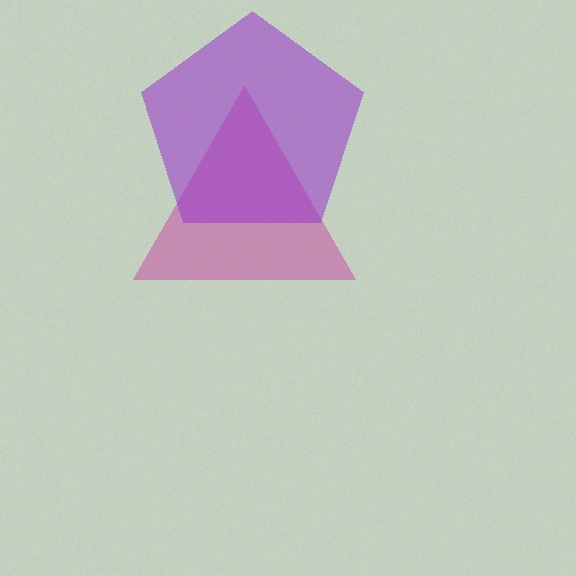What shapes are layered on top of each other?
The layered shapes are: a magenta triangle, a purple pentagon.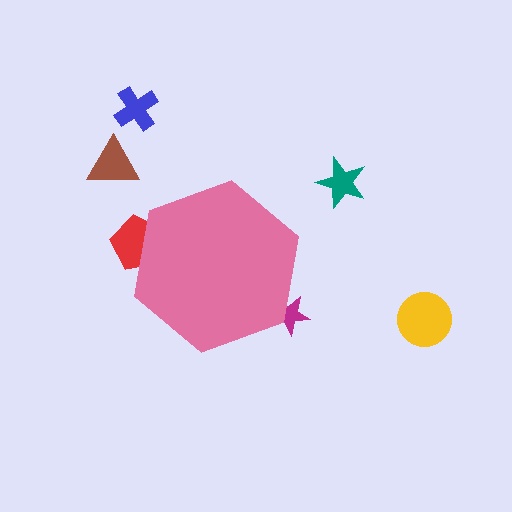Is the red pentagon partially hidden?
Yes, the red pentagon is partially hidden behind the pink hexagon.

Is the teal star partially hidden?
No, the teal star is fully visible.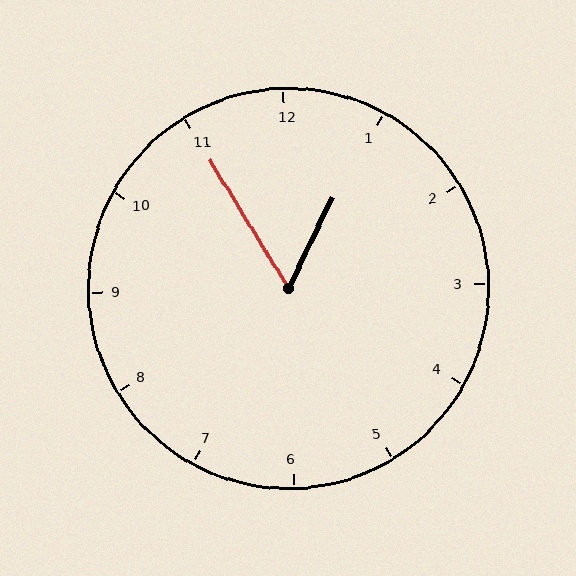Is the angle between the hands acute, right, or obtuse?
It is acute.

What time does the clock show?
12:55.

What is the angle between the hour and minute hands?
Approximately 58 degrees.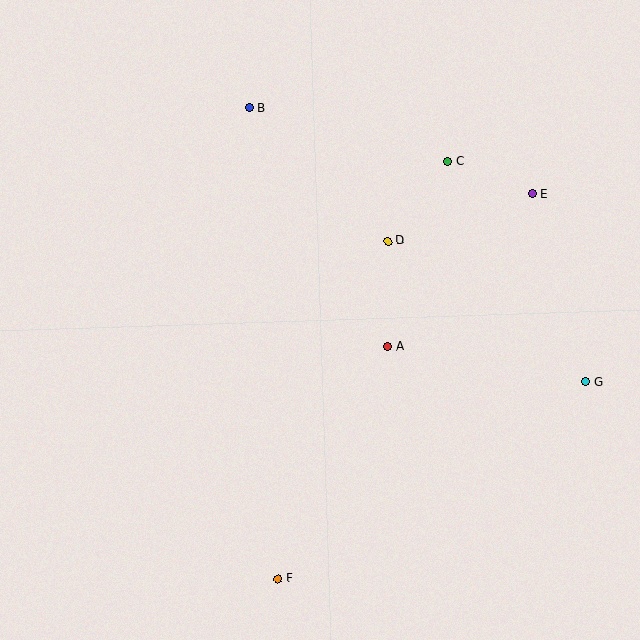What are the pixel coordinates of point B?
Point B is at (249, 108).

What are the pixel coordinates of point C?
Point C is at (448, 162).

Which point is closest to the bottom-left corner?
Point F is closest to the bottom-left corner.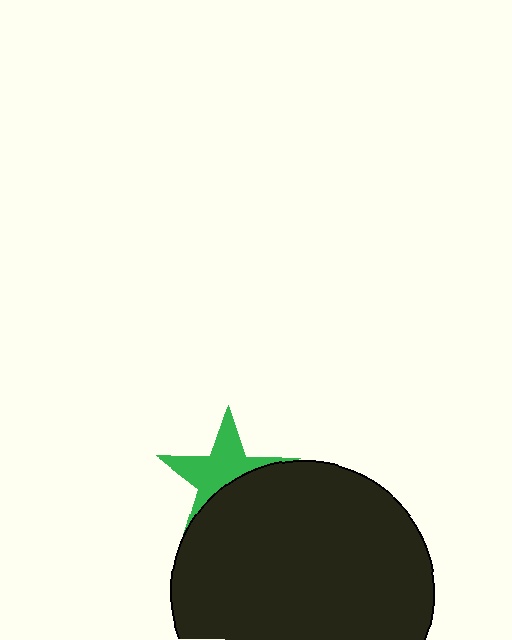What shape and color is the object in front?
The object in front is a black circle.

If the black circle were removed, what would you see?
You would see the complete green star.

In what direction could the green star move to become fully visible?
The green star could move up. That would shift it out from behind the black circle entirely.